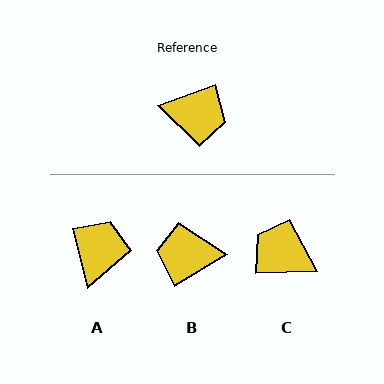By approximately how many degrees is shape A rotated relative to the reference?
Approximately 84 degrees counter-clockwise.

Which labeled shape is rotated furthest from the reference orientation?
B, about 169 degrees away.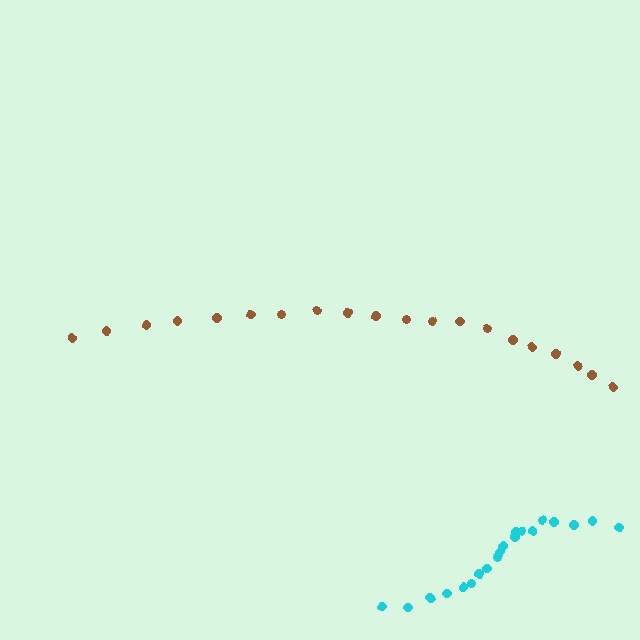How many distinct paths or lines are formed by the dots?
There are 2 distinct paths.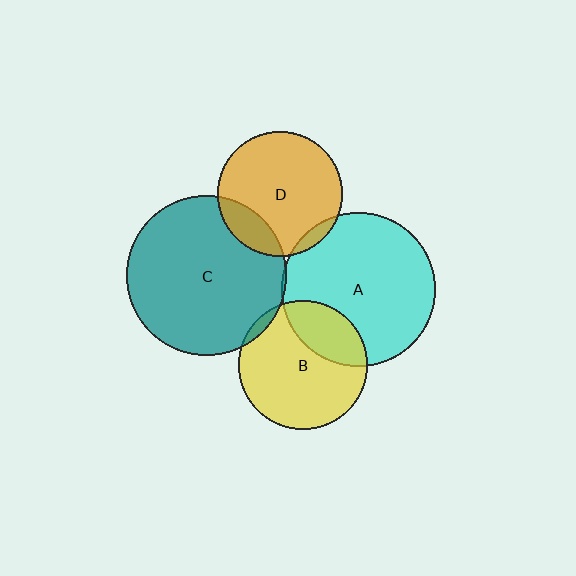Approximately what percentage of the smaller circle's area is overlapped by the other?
Approximately 5%.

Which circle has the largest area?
Circle C (teal).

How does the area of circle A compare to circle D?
Approximately 1.5 times.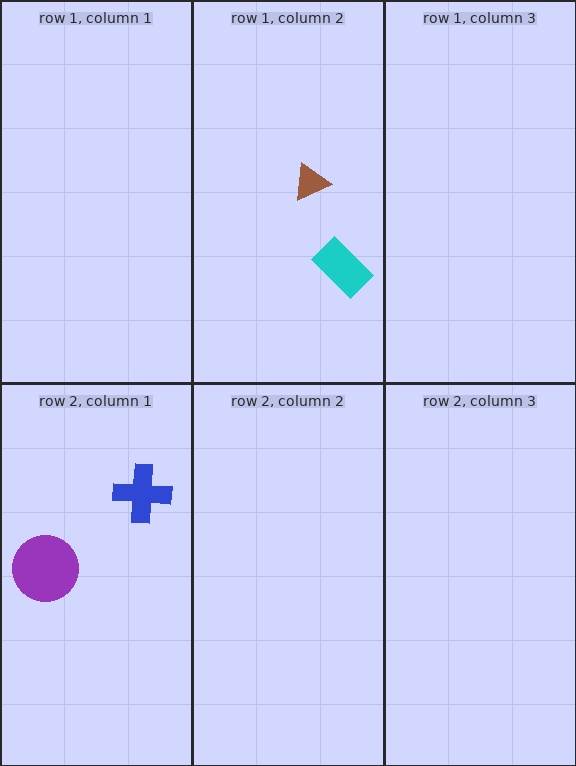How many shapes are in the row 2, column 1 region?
2.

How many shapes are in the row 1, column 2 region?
2.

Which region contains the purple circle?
The row 2, column 1 region.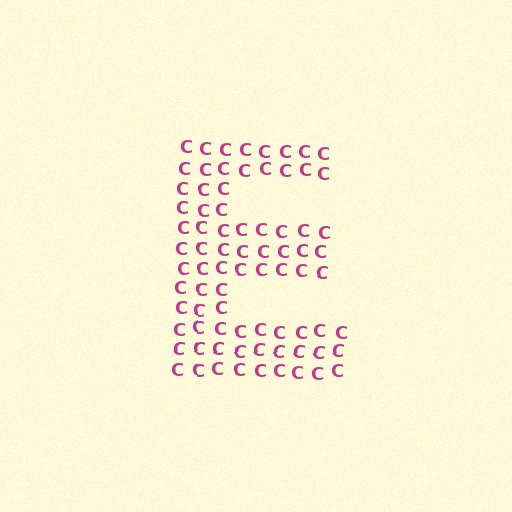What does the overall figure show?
The overall figure shows the letter E.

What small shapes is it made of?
It is made of small letter C's.